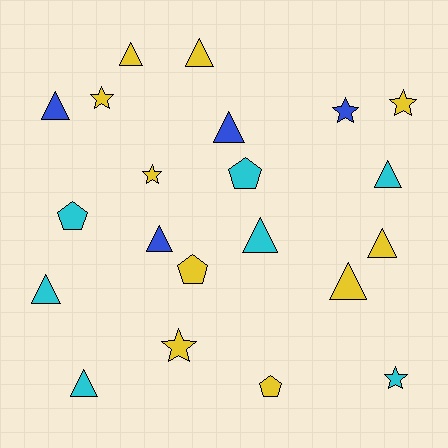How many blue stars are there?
There is 1 blue star.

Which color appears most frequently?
Yellow, with 10 objects.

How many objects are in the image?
There are 21 objects.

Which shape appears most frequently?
Triangle, with 11 objects.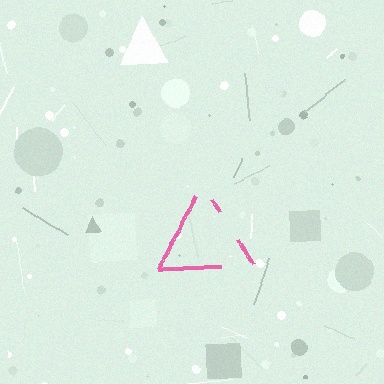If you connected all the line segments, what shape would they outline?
They would outline a triangle.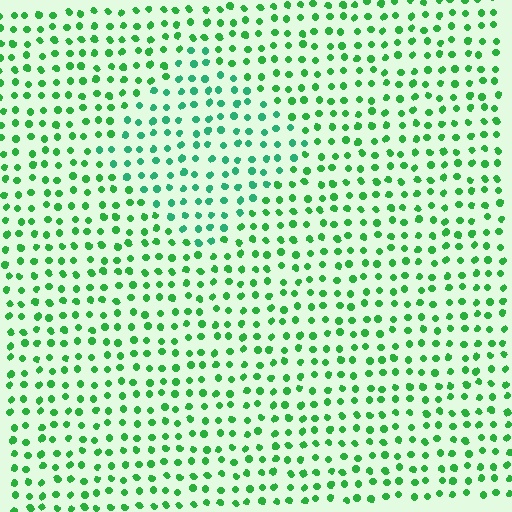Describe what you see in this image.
The image is filled with small green elements in a uniform arrangement. A diamond-shaped region is visible where the elements are tinted to a slightly different hue, forming a subtle color boundary.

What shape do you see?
I see a diamond.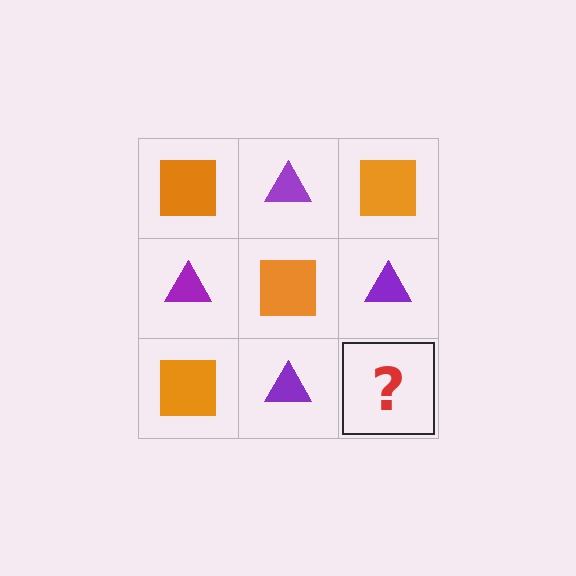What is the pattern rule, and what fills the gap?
The rule is that it alternates orange square and purple triangle in a checkerboard pattern. The gap should be filled with an orange square.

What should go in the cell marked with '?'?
The missing cell should contain an orange square.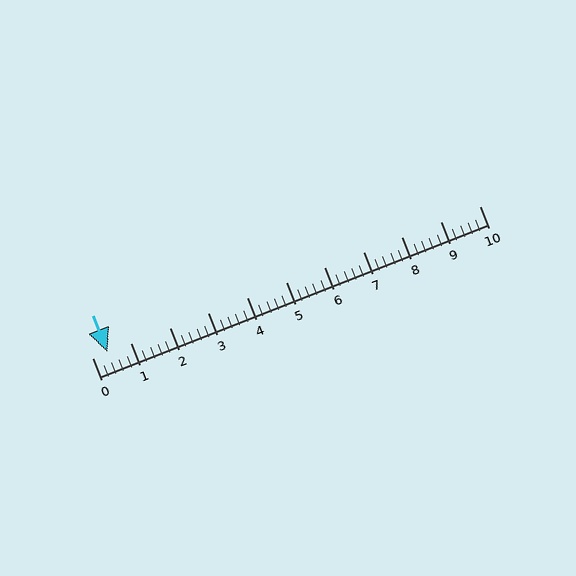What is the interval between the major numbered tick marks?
The major tick marks are spaced 1 units apart.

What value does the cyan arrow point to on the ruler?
The cyan arrow points to approximately 0.4.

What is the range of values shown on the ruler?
The ruler shows values from 0 to 10.